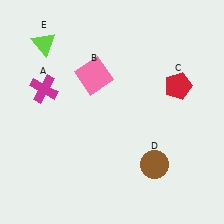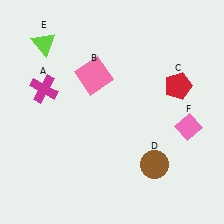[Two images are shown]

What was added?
A pink diamond (F) was added in Image 2.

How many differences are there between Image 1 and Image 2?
There is 1 difference between the two images.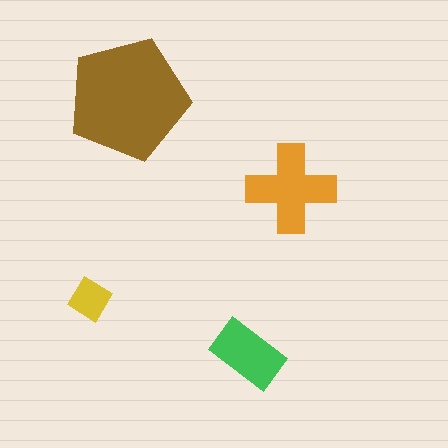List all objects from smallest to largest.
The yellow diamond, the green rectangle, the orange cross, the brown pentagon.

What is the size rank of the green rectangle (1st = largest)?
3rd.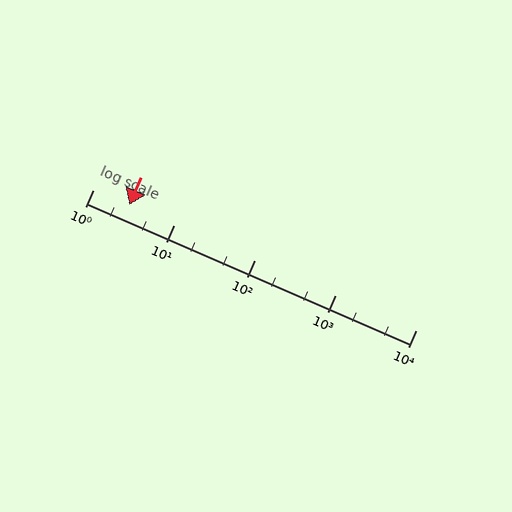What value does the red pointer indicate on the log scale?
The pointer indicates approximately 2.8.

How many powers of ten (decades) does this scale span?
The scale spans 4 decades, from 1 to 10000.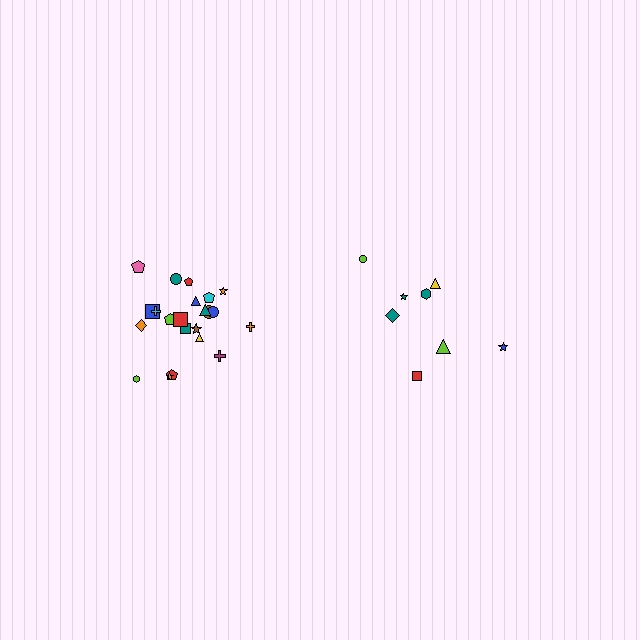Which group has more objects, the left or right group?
The left group.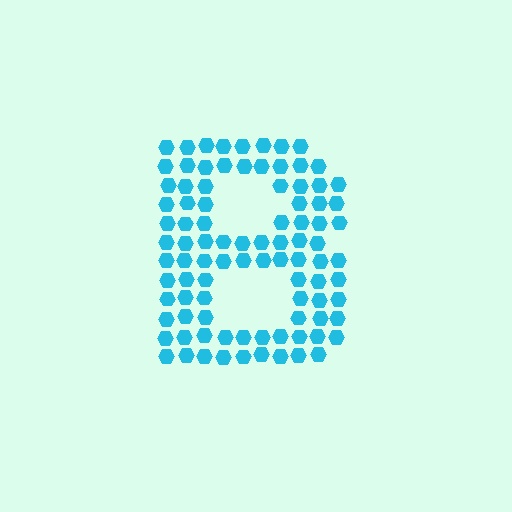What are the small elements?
The small elements are hexagons.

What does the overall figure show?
The overall figure shows the letter B.